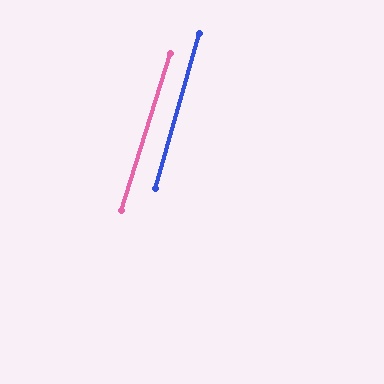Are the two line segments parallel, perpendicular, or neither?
Parallel — their directions differ by only 1.4°.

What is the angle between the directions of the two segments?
Approximately 1 degree.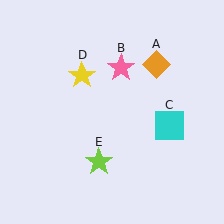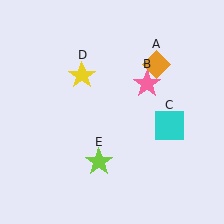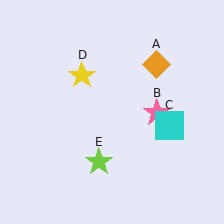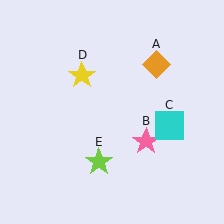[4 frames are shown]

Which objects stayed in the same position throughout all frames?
Orange diamond (object A) and cyan square (object C) and yellow star (object D) and lime star (object E) remained stationary.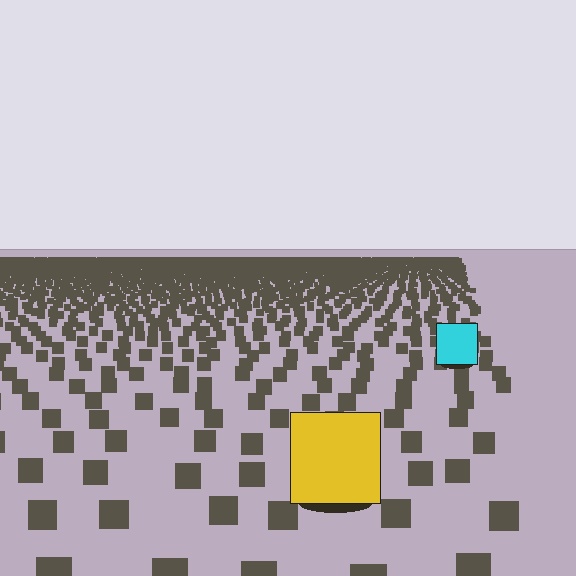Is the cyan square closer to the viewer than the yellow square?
No. The yellow square is closer — you can tell from the texture gradient: the ground texture is coarser near it.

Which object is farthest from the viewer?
The cyan square is farthest from the viewer. It appears smaller and the ground texture around it is denser.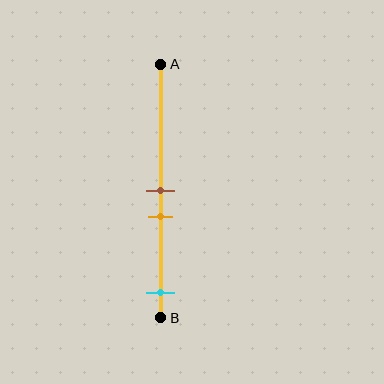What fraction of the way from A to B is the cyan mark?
The cyan mark is approximately 90% (0.9) of the way from A to B.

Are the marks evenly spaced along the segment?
No, the marks are not evenly spaced.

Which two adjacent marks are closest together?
The brown and orange marks are the closest adjacent pair.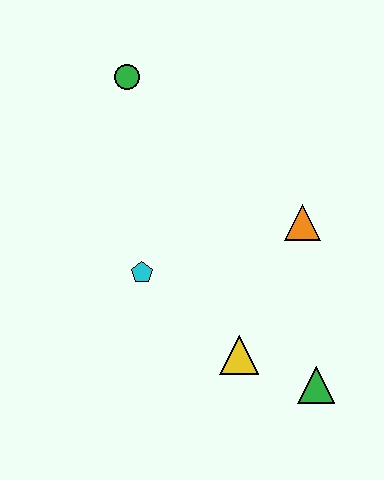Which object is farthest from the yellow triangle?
The green circle is farthest from the yellow triangle.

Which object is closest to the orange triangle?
The yellow triangle is closest to the orange triangle.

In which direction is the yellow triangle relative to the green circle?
The yellow triangle is below the green circle.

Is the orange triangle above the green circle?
No